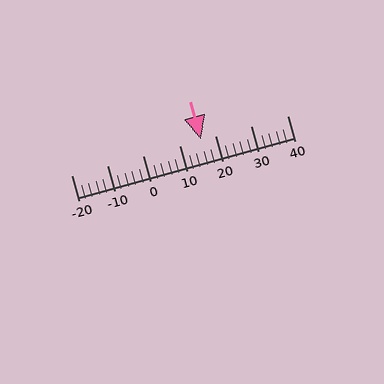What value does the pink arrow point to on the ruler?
The pink arrow points to approximately 16.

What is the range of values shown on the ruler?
The ruler shows values from -20 to 40.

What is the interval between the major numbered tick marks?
The major tick marks are spaced 10 units apart.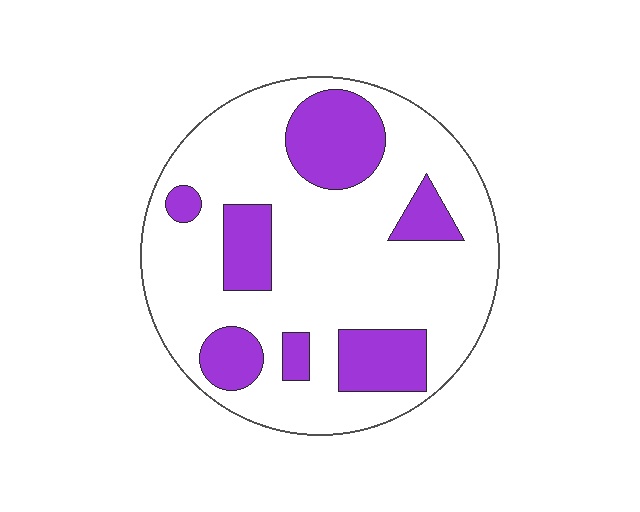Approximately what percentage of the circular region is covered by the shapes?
Approximately 25%.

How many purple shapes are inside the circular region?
7.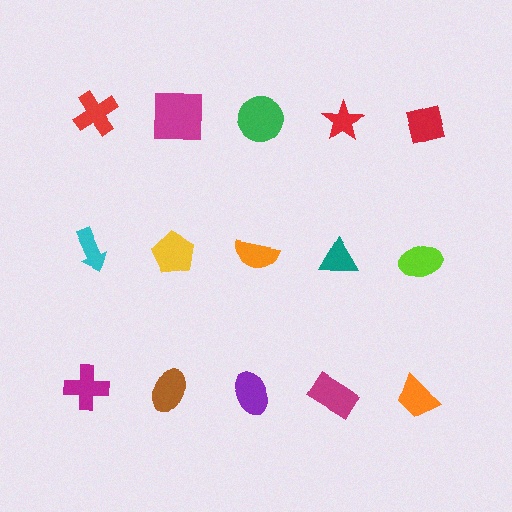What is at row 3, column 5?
An orange trapezoid.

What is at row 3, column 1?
A magenta cross.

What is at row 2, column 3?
An orange semicircle.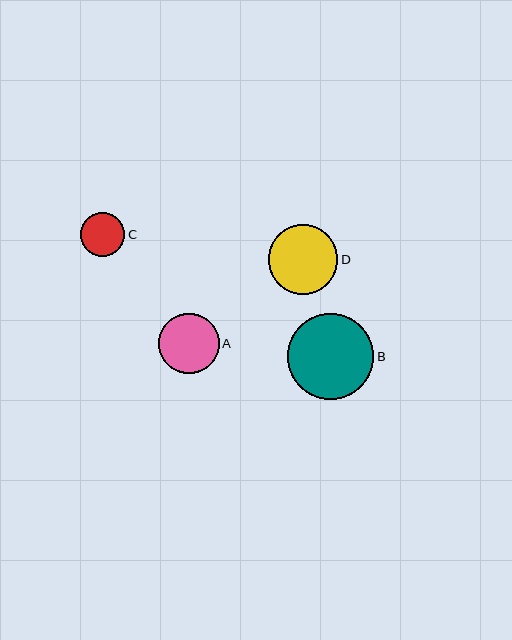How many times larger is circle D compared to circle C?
Circle D is approximately 1.6 times the size of circle C.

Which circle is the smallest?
Circle C is the smallest with a size of approximately 44 pixels.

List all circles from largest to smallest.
From largest to smallest: B, D, A, C.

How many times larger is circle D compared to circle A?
Circle D is approximately 1.1 times the size of circle A.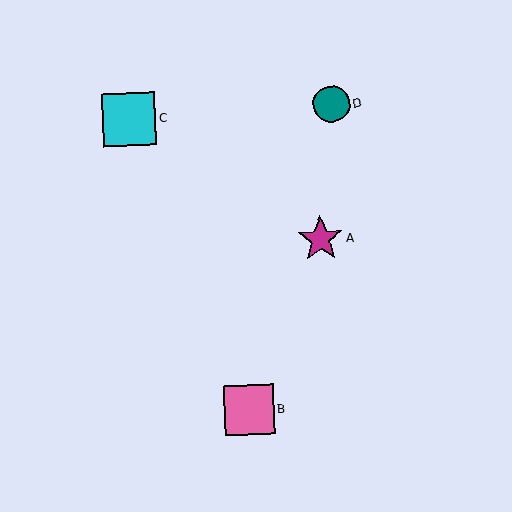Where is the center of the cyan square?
The center of the cyan square is at (129, 119).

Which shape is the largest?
The cyan square (labeled C) is the largest.